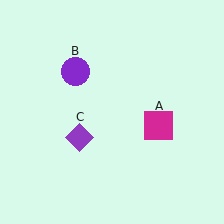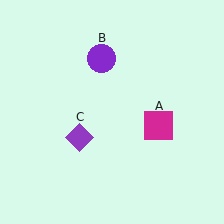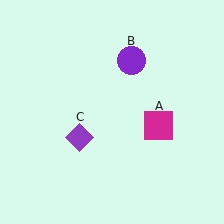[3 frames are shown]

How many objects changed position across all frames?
1 object changed position: purple circle (object B).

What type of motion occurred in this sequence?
The purple circle (object B) rotated clockwise around the center of the scene.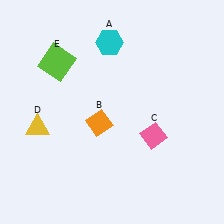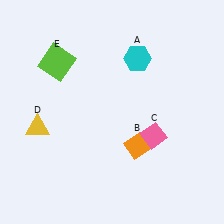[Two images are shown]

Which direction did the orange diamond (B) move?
The orange diamond (B) moved right.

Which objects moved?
The objects that moved are: the cyan hexagon (A), the orange diamond (B).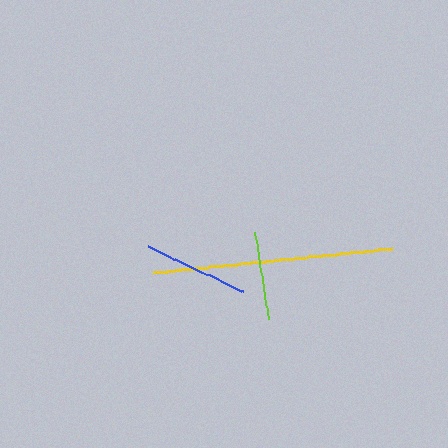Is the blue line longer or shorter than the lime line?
The blue line is longer than the lime line.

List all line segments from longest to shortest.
From longest to shortest: yellow, blue, lime.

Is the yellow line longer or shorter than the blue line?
The yellow line is longer than the blue line.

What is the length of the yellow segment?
The yellow segment is approximately 240 pixels long.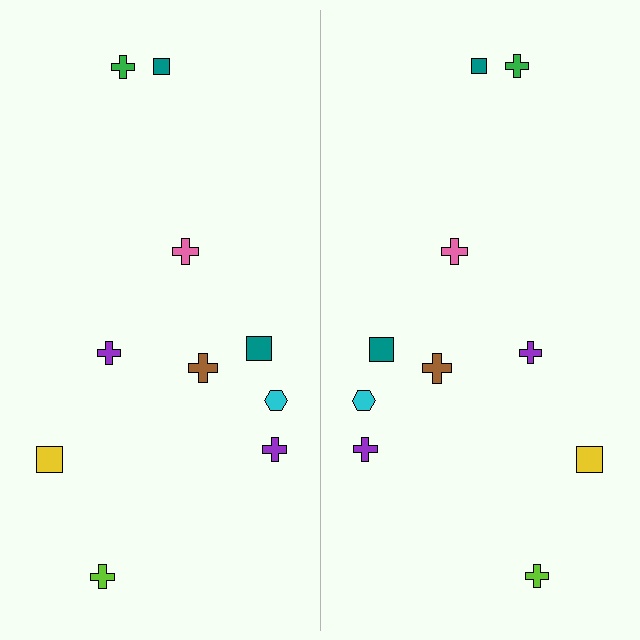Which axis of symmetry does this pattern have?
The pattern has a vertical axis of symmetry running through the center of the image.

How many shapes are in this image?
There are 20 shapes in this image.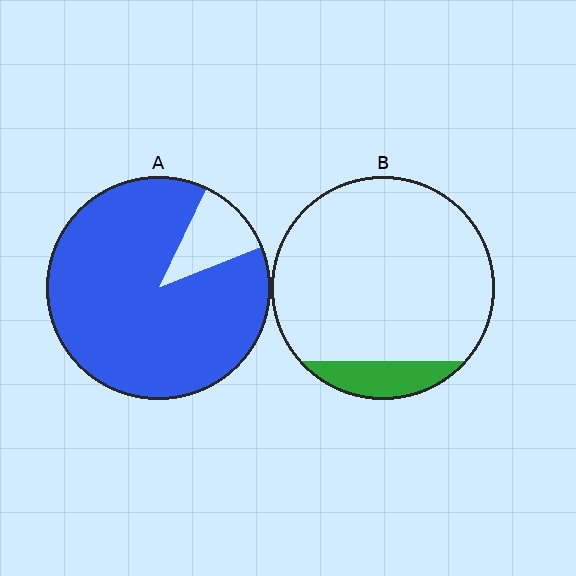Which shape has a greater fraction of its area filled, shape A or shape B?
Shape A.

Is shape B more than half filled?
No.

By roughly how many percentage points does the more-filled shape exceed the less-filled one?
By roughly 75 percentage points (A over B).